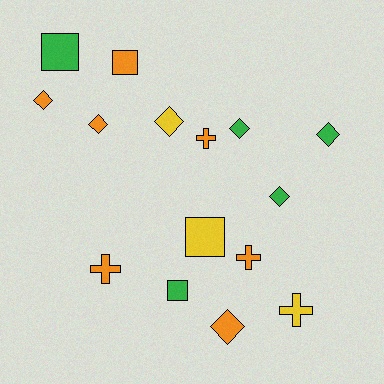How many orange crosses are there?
There are 3 orange crosses.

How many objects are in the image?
There are 15 objects.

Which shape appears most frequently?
Diamond, with 7 objects.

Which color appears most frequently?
Orange, with 7 objects.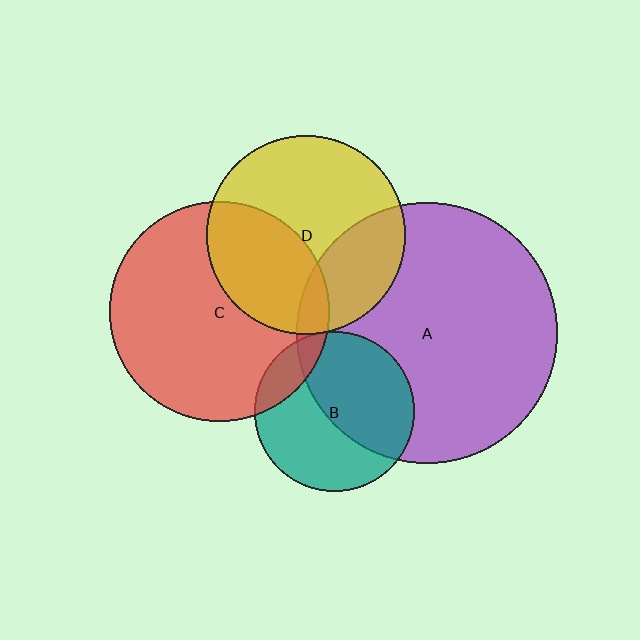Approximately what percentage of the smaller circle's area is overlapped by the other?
Approximately 5%.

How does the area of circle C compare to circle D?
Approximately 1.2 times.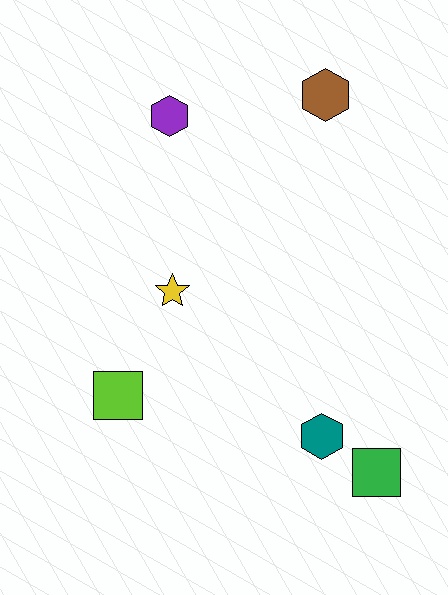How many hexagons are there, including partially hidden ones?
There are 3 hexagons.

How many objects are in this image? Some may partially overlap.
There are 6 objects.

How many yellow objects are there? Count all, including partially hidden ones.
There is 1 yellow object.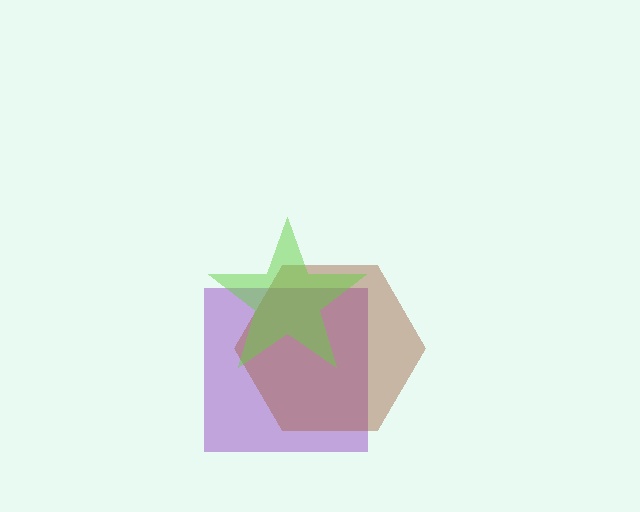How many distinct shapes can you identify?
There are 3 distinct shapes: a purple square, a brown hexagon, a lime star.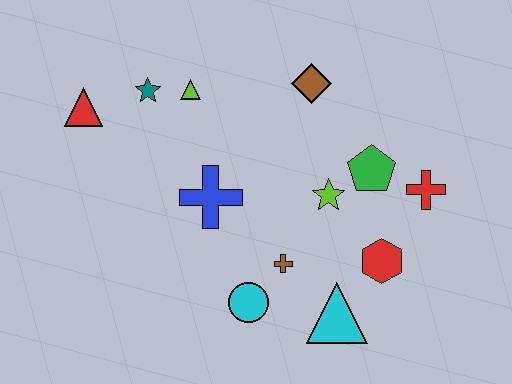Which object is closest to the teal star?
The lime triangle is closest to the teal star.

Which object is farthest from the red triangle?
The red cross is farthest from the red triangle.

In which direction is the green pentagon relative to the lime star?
The green pentagon is to the right of the lime star.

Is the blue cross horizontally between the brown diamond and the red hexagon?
No